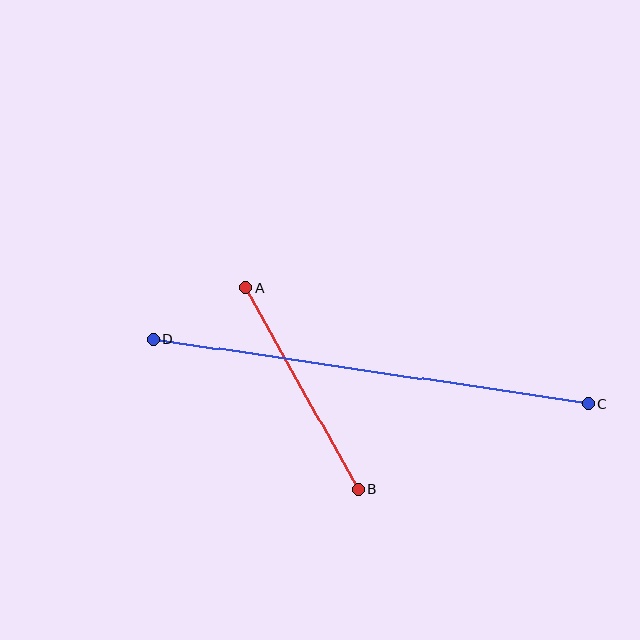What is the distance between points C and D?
The distance is approximately 440 pixels.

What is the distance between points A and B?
The distance is approximately 230 pixels.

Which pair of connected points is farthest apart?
Points C and D are farthest apart.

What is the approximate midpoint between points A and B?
The midpoint is at approximately (302, 389) pixels.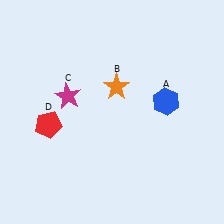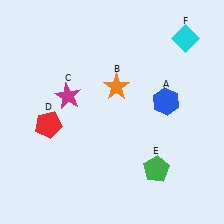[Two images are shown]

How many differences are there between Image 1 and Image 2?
There are 2 differences between the two images.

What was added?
A green pentagon (E), a cyan diamond (F) were added in Image 2.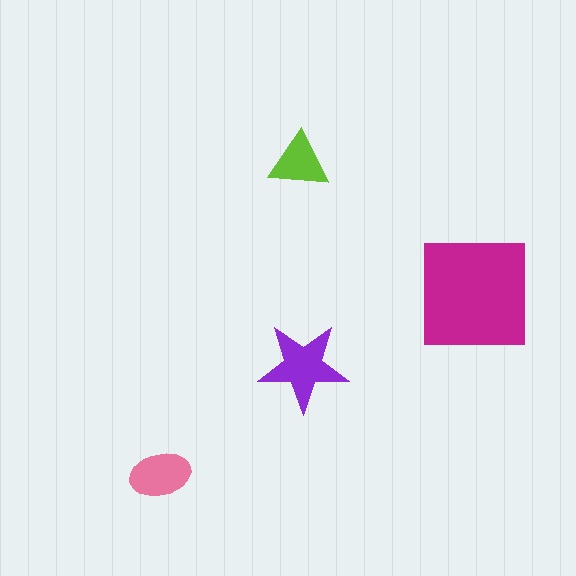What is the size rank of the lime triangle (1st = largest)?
4th.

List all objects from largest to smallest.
The magenta square, the purple star, the pink ellipse, the lime triangle.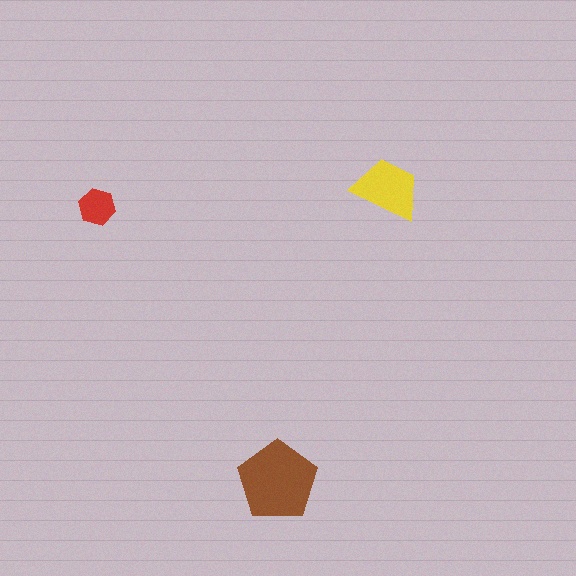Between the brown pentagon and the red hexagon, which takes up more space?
The brown pentagon.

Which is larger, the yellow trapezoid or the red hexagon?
The yellow trapezoid.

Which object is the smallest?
The red hexagon.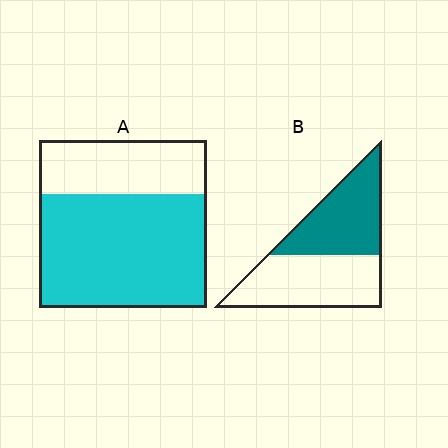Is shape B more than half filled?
Roughly half.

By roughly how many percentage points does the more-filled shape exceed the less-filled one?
By roughly 20 percentage points (A over B).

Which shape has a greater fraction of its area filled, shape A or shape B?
Shape A.